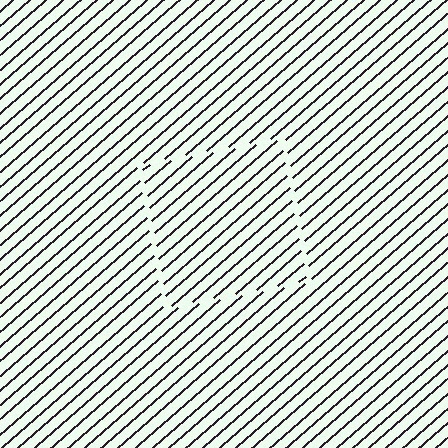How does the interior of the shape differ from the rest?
The interior of the shape contains the same grating, shifted by half a period — the contour is defined by the phase discontinuity where line-ends from the inner and outer gratings abut.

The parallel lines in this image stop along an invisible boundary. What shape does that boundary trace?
An illusory square. The interior of the shape contains the same grating, shifted by half a period — the contour is defined by the phase discontinuity where line-ends from the inner and outer gratings abut.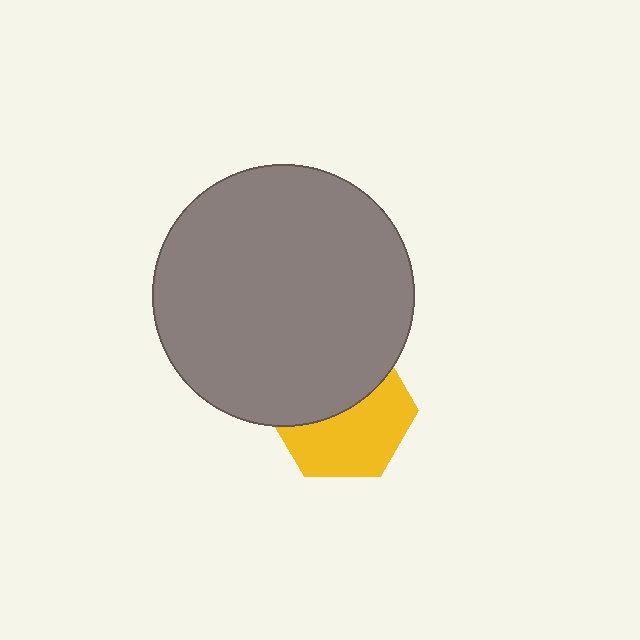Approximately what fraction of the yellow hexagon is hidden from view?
Roughly 47% of the yellow hexagon is hidden behind the gray circle.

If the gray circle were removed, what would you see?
You would see the complete yellow hexagon.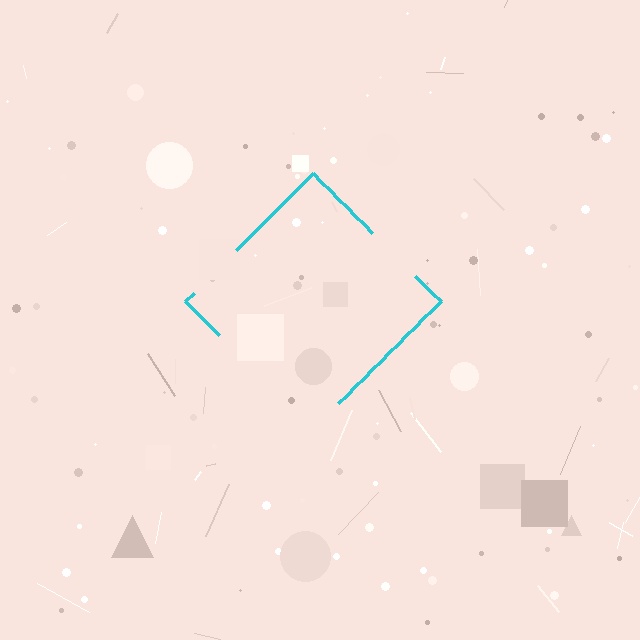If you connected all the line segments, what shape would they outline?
They would outline a diamond.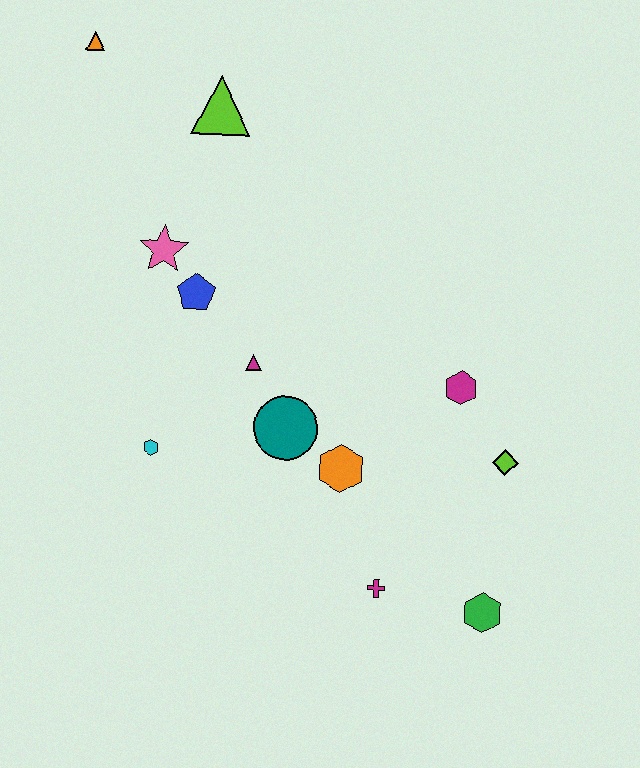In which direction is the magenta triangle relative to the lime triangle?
The magenta triangle is below the lime triangle.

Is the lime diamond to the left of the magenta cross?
No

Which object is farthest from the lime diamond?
The orange triangle is farthest from the lime diamond.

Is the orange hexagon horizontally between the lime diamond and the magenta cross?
No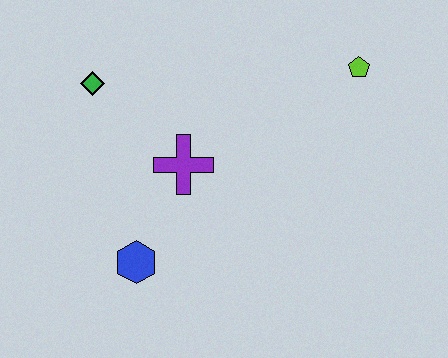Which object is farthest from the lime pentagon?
The blue hexagon is farthest from the lime pentagon.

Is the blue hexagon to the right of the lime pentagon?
No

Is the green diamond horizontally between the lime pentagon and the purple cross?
No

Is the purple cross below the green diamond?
Yes